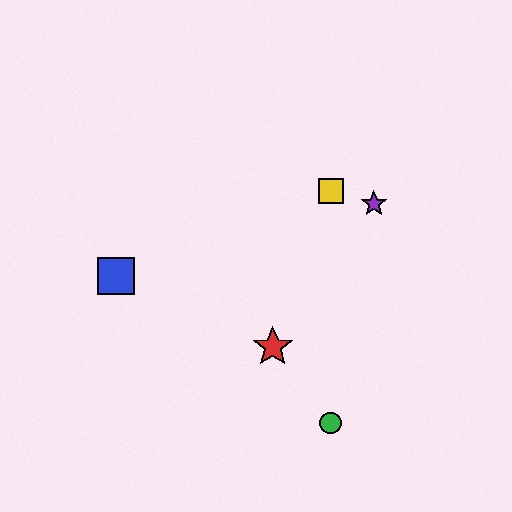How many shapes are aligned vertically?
2 shapes (the green circle, the yellow square) are aligned vertically.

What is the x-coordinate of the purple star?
The purple star is at x≈374.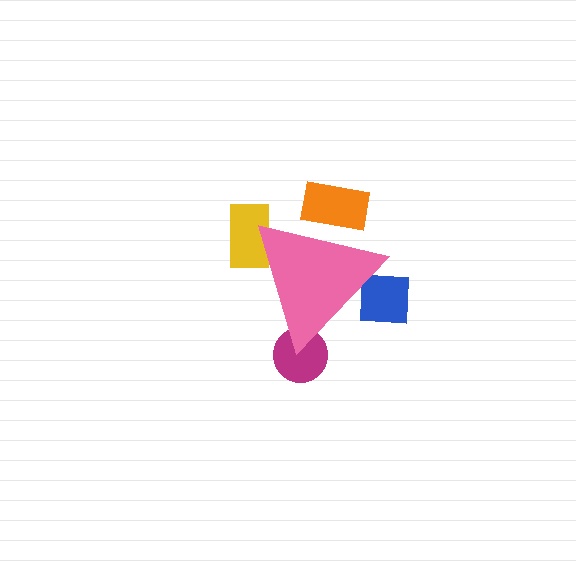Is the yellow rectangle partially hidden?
Yes, the yellow rectangle is partially hidden behind the pink triangle.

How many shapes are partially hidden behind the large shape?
4 shapes are partially hidden.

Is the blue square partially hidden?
Yes, the blue square is partially hidden behind the pink triangle.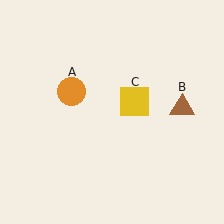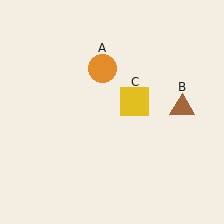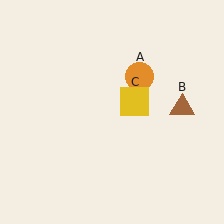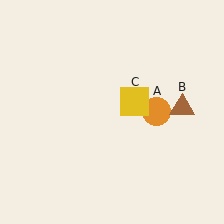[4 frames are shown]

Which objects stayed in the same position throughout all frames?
Brown triangle (object B) and yellow square (object C) remained stationary.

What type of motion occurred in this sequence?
The orange circle (object A) rotated clockwise around the center of the scene.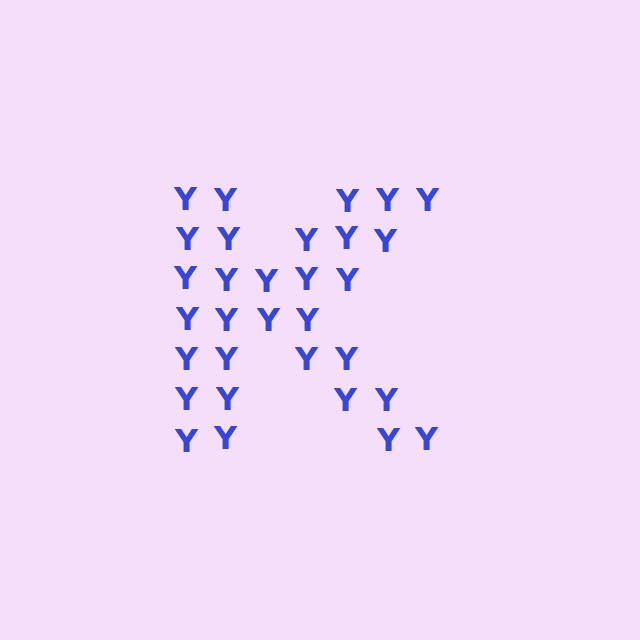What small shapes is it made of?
It is made of small letter Y's.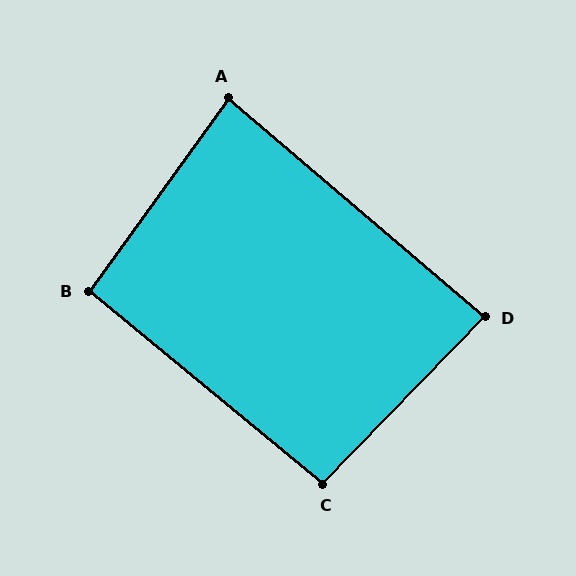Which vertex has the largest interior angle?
C, at approximately 95 degrees.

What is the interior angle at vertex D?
Approximately 86 degrees (approximately right).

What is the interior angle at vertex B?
Approximately 94 degrees (approximately right).